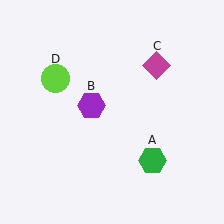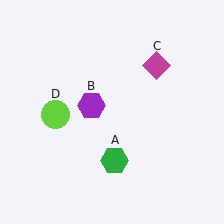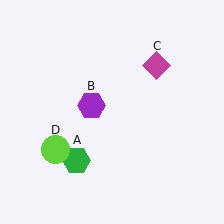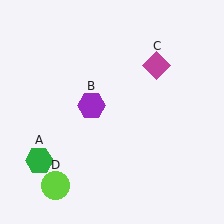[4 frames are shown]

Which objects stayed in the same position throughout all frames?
Purple hexagon (object B) and magenta diamond (object C) remained stationary.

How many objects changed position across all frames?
2 objects changed position: green hexagon (object A), lime circle (object D).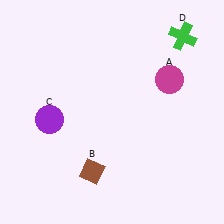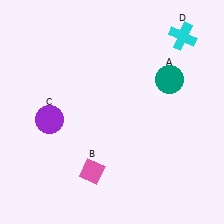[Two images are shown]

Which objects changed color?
A changed from magenta to teal. B changed from brown to pink. D changed from green to cyan.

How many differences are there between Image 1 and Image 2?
There are 3 differences between the two images.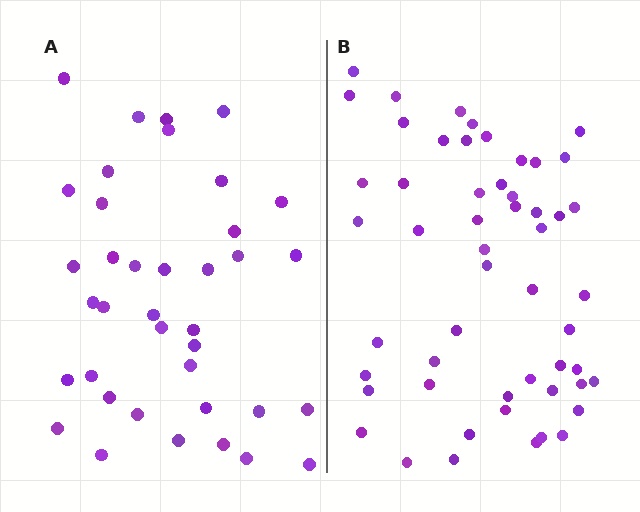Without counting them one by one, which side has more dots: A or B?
Region B (the right region) has more dots.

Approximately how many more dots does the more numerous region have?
Region B has approximately 15 more dots than region A.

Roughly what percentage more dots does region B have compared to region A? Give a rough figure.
About 40% more.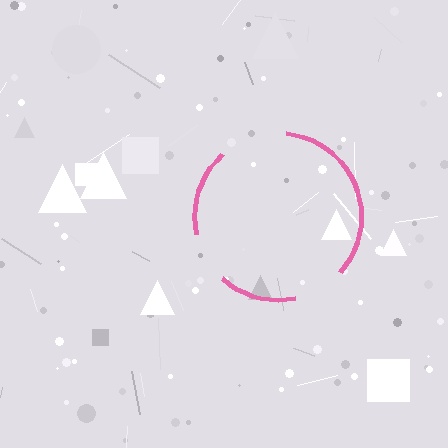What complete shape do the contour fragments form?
The contour fragments form a circle.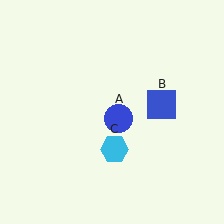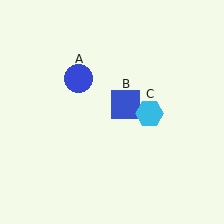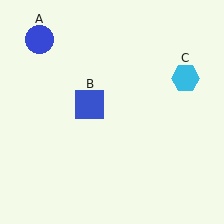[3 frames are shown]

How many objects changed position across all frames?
3 objects changed position: blue circle (object A), blue square (object B), cyan hexagon (object C).